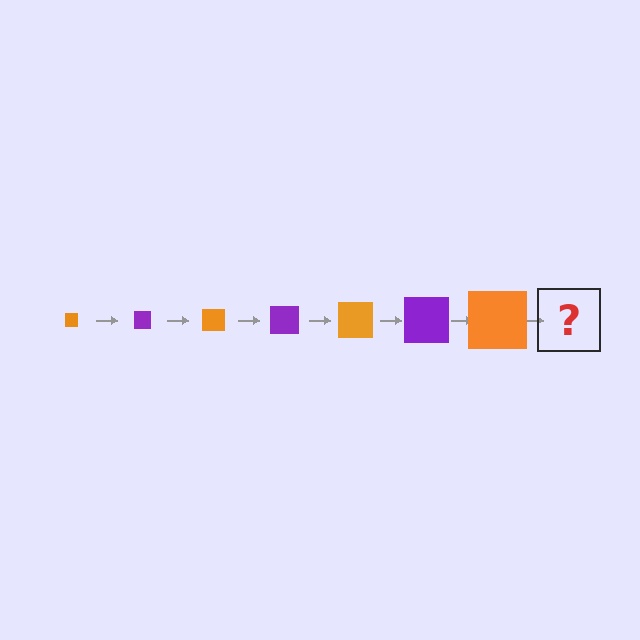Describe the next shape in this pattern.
It should be a purple square, larger than the previous one.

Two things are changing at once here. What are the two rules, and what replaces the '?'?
The two rules are that the square grows larger each step and the color cycles through orange and purple. The '?' should be a purple square, larger than the previous one.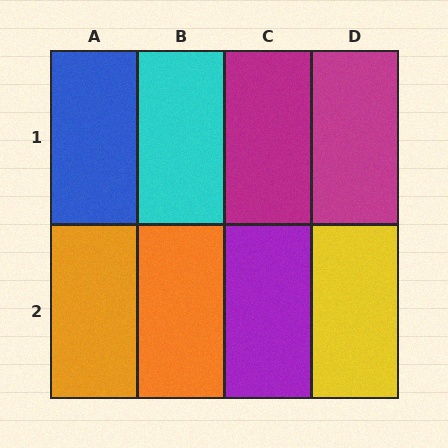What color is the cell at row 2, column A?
Orange.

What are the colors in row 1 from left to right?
Blue, cyan, magenta, magenta.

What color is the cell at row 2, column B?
Orange.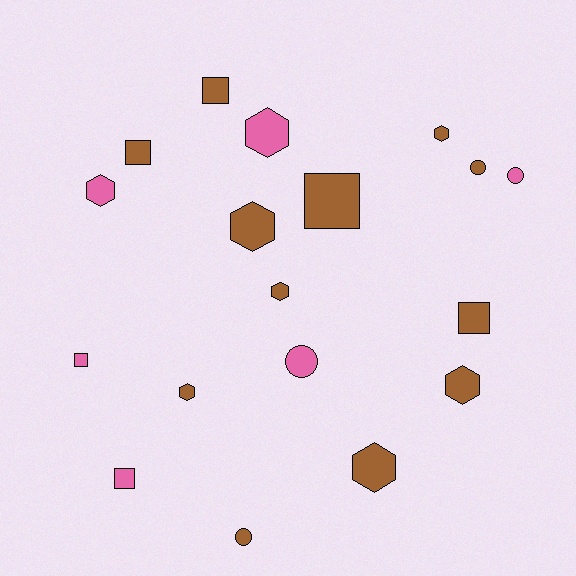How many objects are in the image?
There are 18 objects.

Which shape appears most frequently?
Hexagon, with 8 objects.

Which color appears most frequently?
Brown, with 12 objects.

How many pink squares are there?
There are 2 pink squares.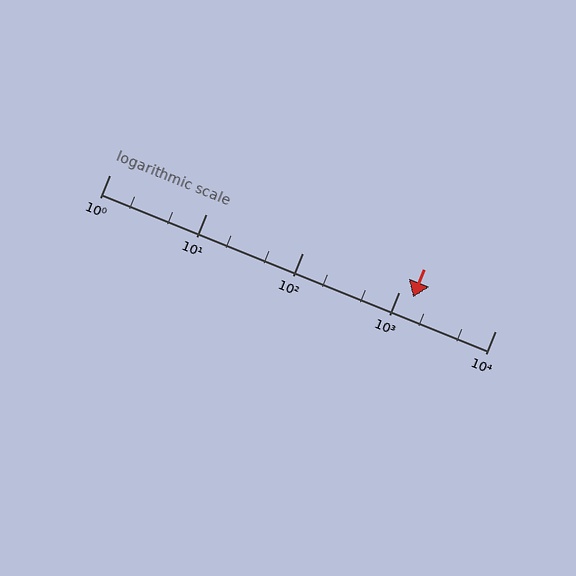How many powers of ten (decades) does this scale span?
The scale spans 4 decades, from 1 to 10000.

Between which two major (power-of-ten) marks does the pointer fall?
The pointer is between 1000 and 10000.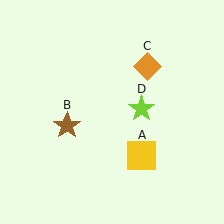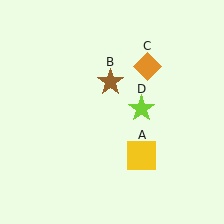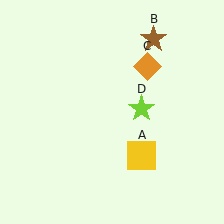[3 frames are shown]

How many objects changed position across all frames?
1 object changed position: brown star (object B).